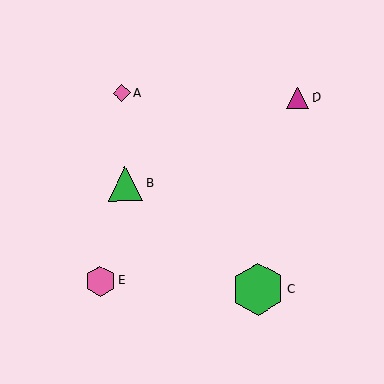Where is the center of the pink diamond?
The center of the pink diamond is at (122, 93).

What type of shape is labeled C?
Shape C is a green hexagon.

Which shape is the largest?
The green hexagon (labeled C) is the largest.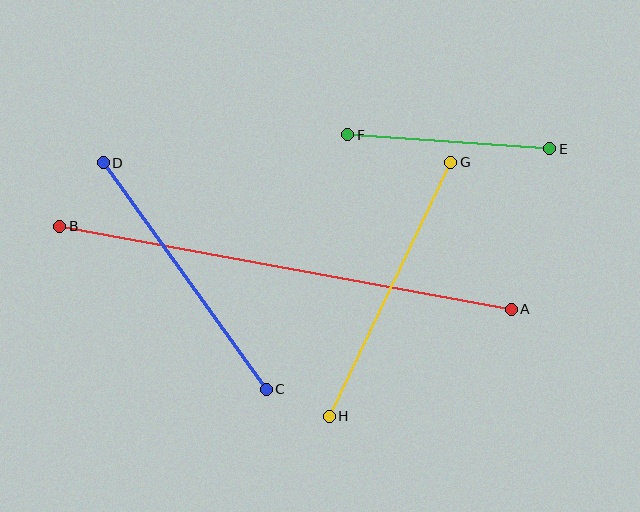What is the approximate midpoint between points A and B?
The midpoint is at approximately (286, 268) pixels.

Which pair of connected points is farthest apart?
Points A and B are farthest apart.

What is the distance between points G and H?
The distance is approximately 281 pixels.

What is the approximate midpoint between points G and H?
The midpoint is at approximately (390, 289) pixels.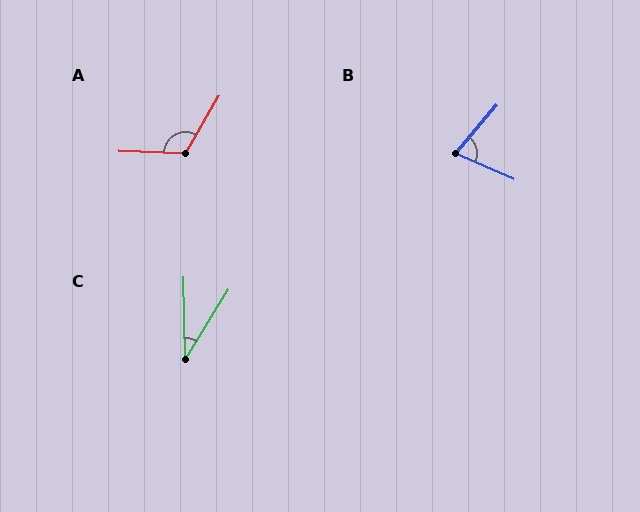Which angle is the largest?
A, at approximately 118 degrees.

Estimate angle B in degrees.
Approximately 73 degrees.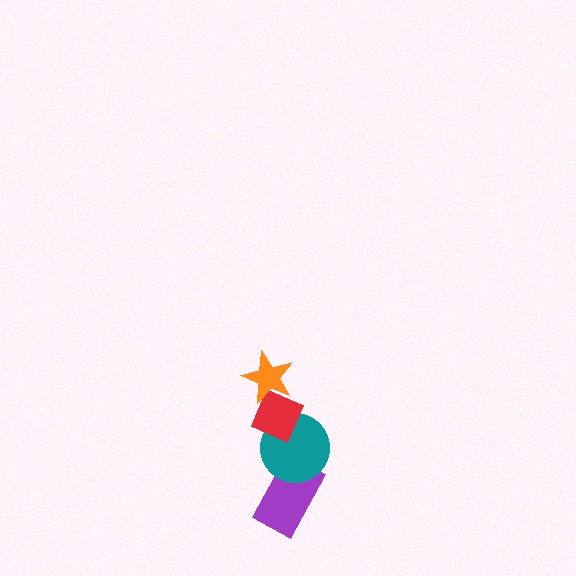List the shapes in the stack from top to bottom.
From top to bottom: the orange star, the red diamond, the teal circle, the purple rectangle.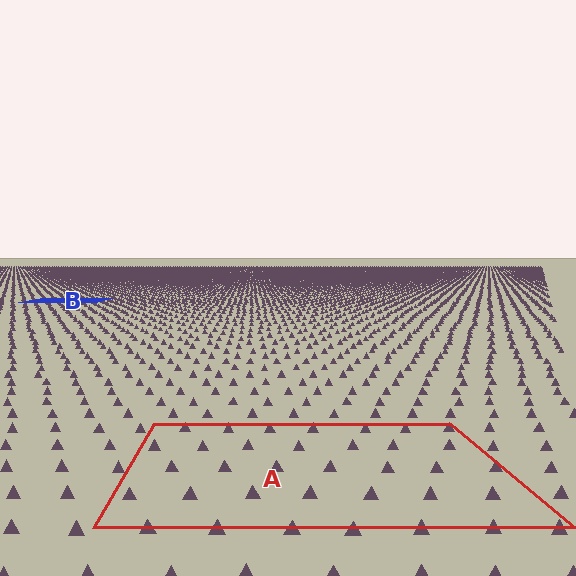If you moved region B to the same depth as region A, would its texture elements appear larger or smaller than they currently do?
They would appear larger. At a closer depth, the same texture elements are projected at a bigger on-screen size.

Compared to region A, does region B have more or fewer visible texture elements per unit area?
Region B has more texture elements per unit area — they are packed more densely because it is farther away.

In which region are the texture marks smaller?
The texture marks are smaller in region B, because it is farther away.